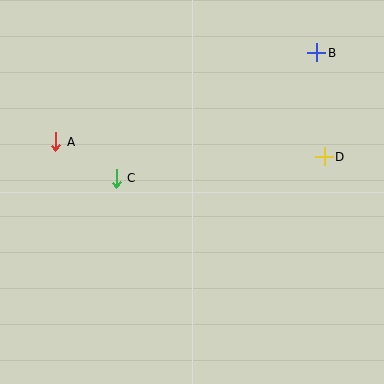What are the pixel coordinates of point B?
Point B is at (317, 53).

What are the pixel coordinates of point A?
Point A is at (56, 142).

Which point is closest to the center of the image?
Point C at (116, 178) is closest to the center.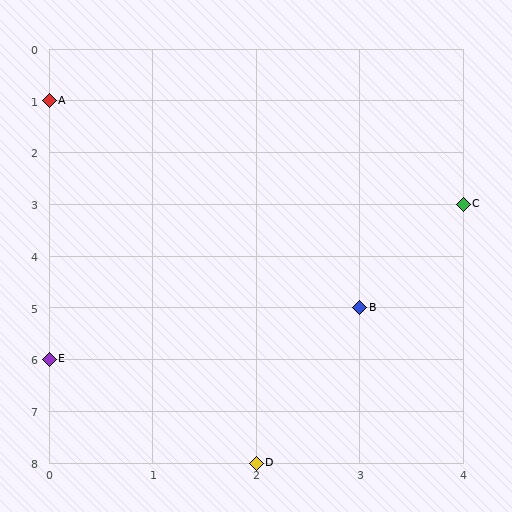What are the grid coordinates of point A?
Point A is at grid coordinates (0, 1).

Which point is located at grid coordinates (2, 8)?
Point D is at (2, 8).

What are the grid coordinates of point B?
Point B is at grid coordinates (3, 5).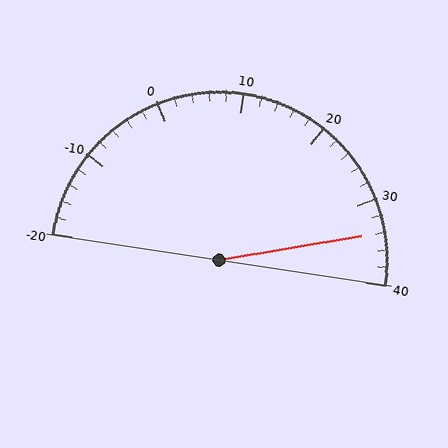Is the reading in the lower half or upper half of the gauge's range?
The reading is in the upper half of the range (-20 to 40).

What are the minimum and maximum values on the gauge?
The gauge ranges from -20 to 40.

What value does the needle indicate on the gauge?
The needle indicates approximately 34.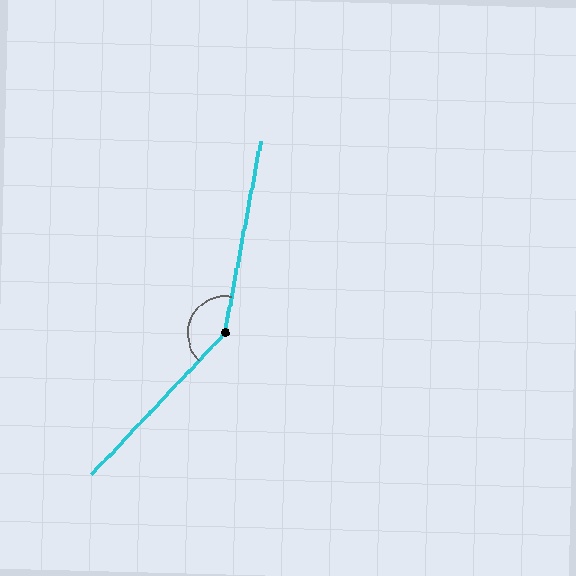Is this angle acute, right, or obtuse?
It is obtuse.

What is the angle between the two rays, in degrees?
Approximately 148 degrees.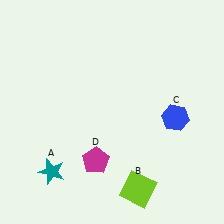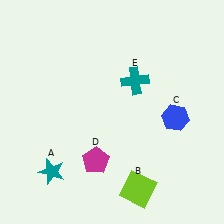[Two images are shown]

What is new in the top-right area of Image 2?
A teal cross (E) was added in the top-right area of Image 2.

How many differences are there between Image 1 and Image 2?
There is 1 difference between the two images.